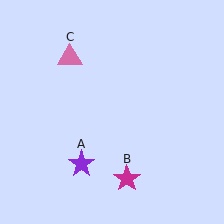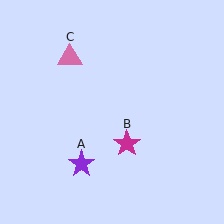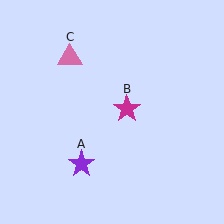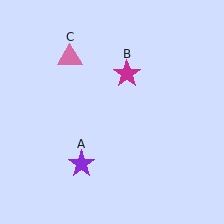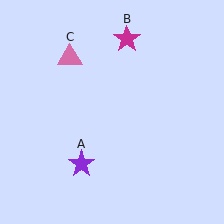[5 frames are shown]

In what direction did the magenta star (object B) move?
The magenta star (object B) moved up.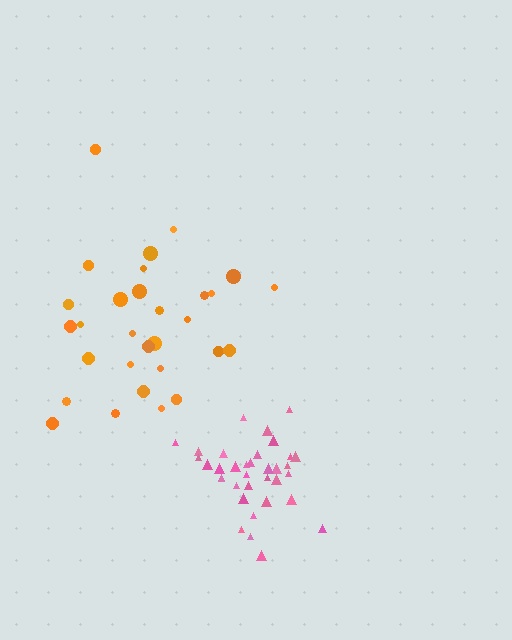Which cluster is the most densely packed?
Pink.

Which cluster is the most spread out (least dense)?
Orange.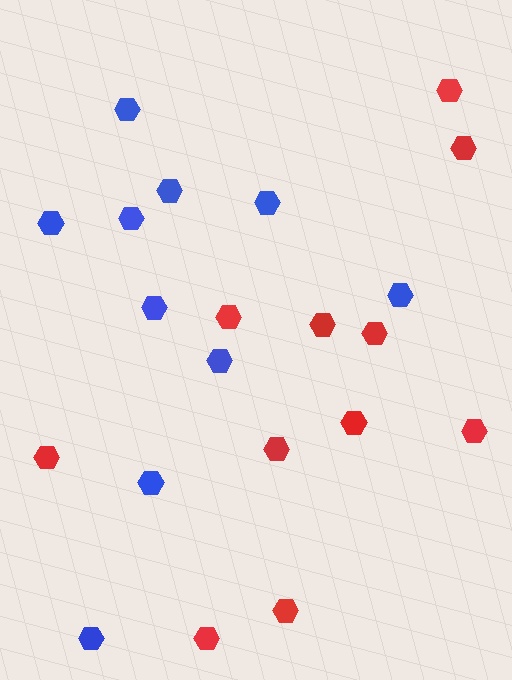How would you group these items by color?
There are 2 groups: one group of blue hexagons (10) and one group of red hexagons (11).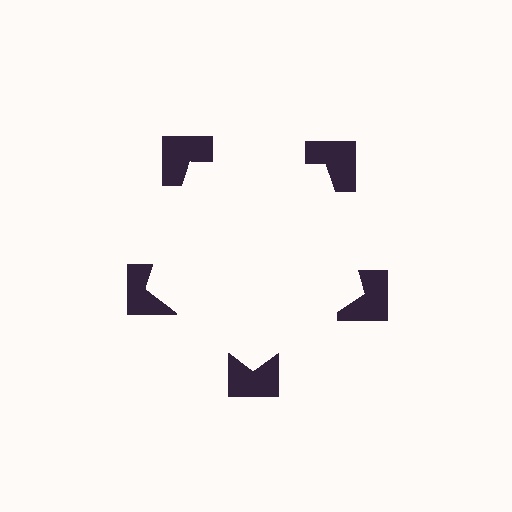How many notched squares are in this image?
There are 5 — one at each vertex of the illusory pentagon.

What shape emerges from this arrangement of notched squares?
An illusory pentagon — its edges are inferred from the aligned wedge cuts in the notched squares, not physically drawn.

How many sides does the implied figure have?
5 sides.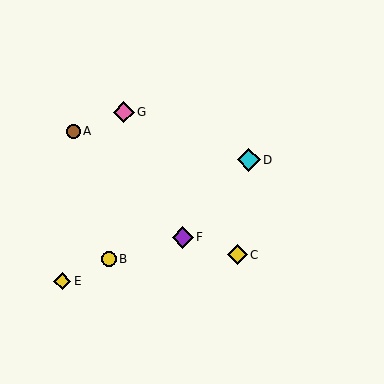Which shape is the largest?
The cyan diamond (labeled D) is the largest.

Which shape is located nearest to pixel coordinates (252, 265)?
The yellow diamond (labeled C) at (237, 255) is nearest to that location.